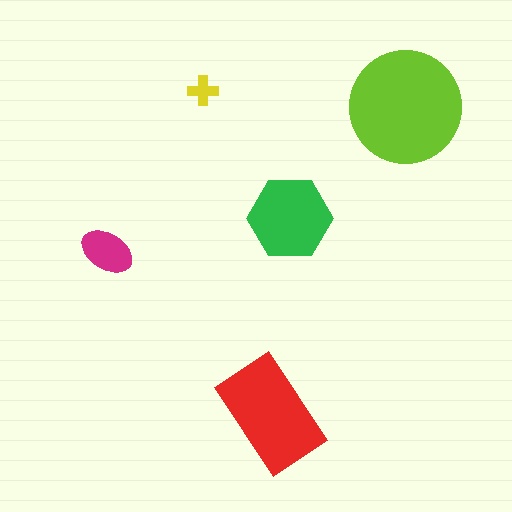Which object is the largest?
The lime circle.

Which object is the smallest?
The yellow cross.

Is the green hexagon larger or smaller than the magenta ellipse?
Larger.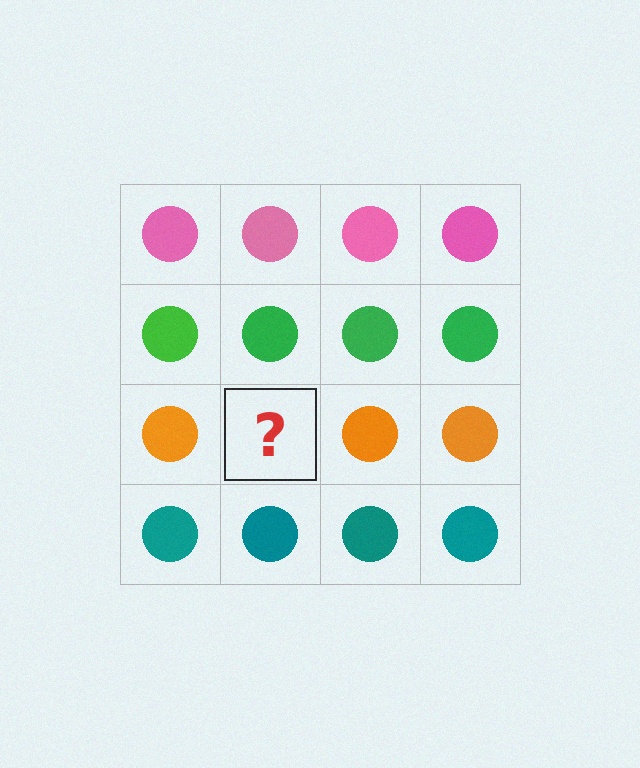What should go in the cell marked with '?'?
The missing cell should contain an orange circle.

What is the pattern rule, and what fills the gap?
The rule is that each row has a consistent color. The gap should be filled with an orange circle.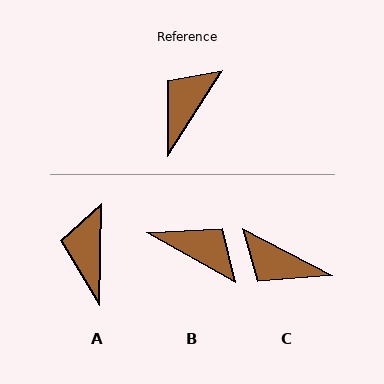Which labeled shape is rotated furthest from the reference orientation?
C, about 95 degrees away.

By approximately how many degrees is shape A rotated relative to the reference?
Approximately 31 degrees counter-clockwise.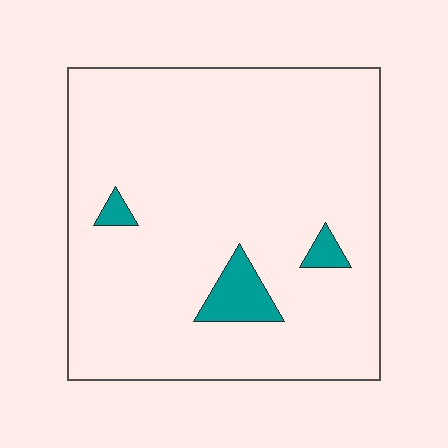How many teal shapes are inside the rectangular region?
3.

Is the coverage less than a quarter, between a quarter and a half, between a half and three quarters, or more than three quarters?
Less than a quarter.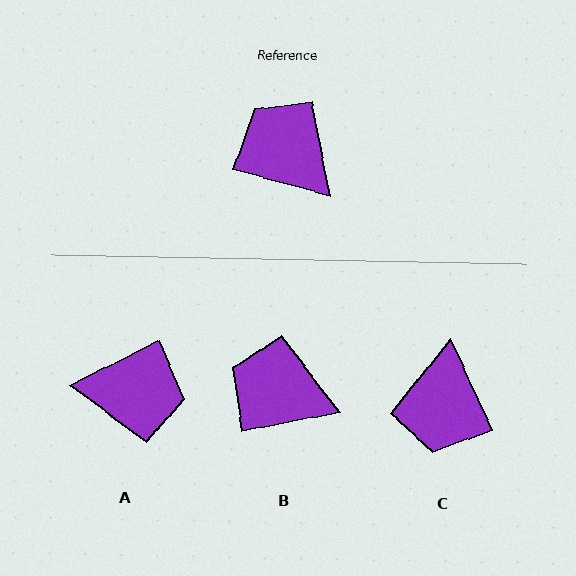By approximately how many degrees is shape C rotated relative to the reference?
Approximately 130 degrees counter-clockwise.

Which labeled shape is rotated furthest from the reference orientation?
A, about 138 degrees away.